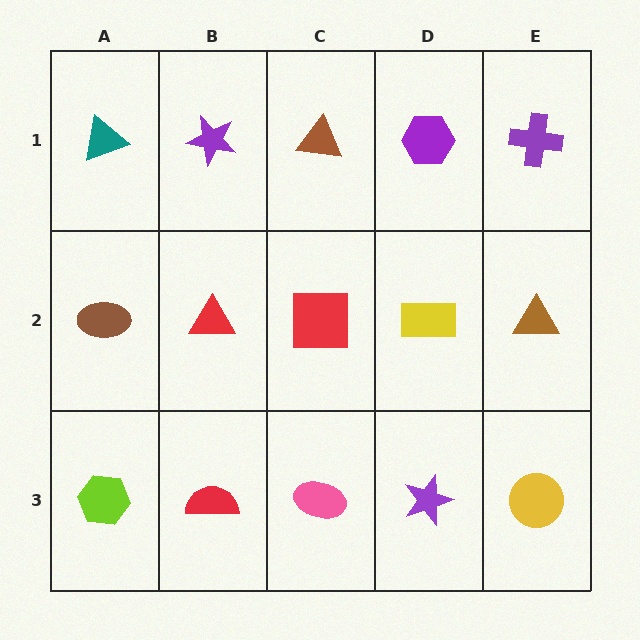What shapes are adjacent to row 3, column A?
A brown ellipse (row 2, column A), a red semicircle (row 3, column B).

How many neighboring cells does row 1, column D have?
3.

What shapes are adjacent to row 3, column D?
A yellow rectangle (row 2, column D), a pink ellipse (row 3, column C), a yellow circle (row 3, column E).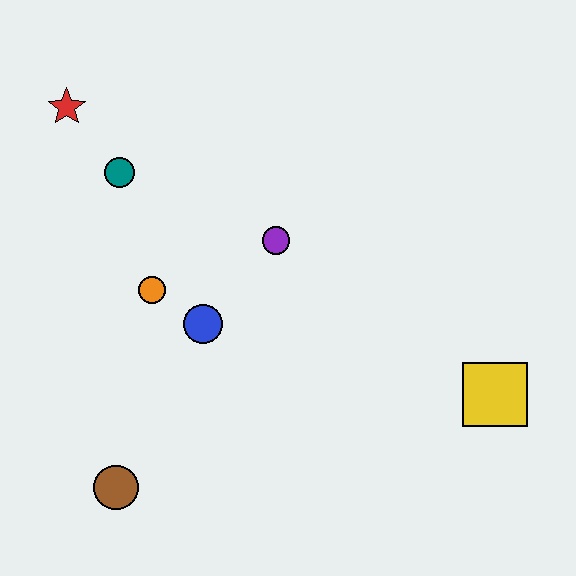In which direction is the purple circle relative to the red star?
The purple circle is to the right of the red star.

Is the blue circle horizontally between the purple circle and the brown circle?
Yes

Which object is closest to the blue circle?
The orange circle is closest to the blue circle.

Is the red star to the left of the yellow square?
Yes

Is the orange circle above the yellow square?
Yes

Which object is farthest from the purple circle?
The brown circle is farthest from the purple circle.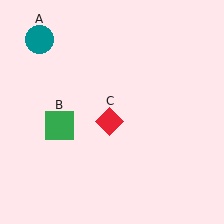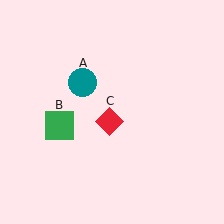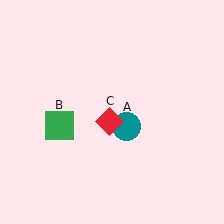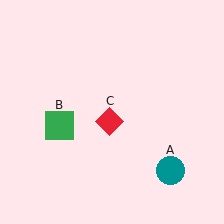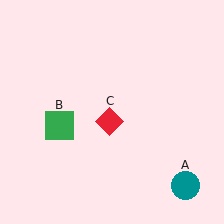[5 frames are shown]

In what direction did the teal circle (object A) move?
The teal circle (object A) moved down and to the right.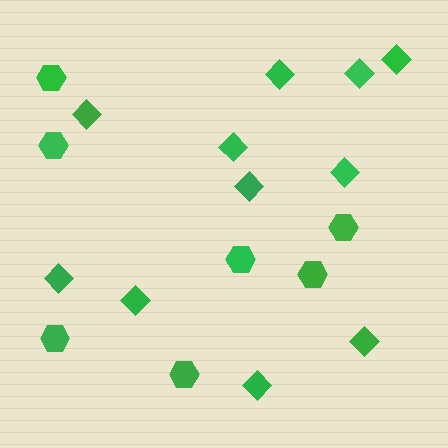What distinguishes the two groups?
There are 2 groups: one group of hexagons (7) and one group of diamonds (11).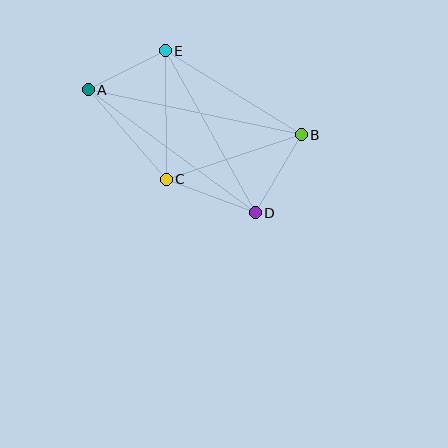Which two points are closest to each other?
Points A and E are closest to each other.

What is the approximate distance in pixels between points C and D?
The distance between C and D is approximately 95 pixels.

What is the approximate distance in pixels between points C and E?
The distance between C and E is approximately 129 pixels.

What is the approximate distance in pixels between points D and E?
The distance between D and E is approximately 185 pixels.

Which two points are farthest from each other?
Points A and B are farthest from each other.